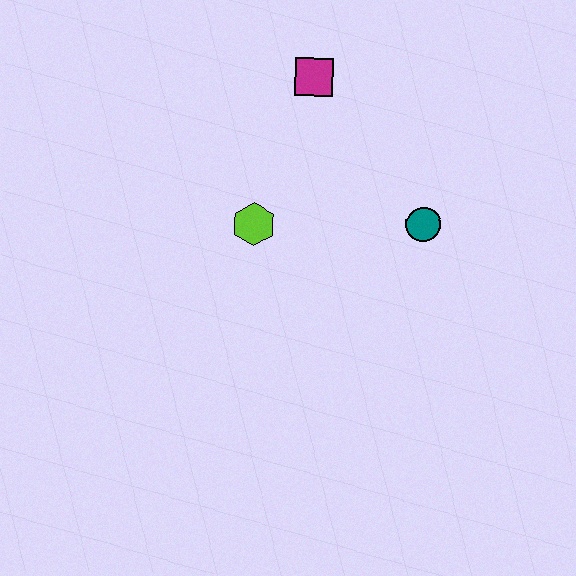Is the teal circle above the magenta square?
No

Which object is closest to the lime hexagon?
The magenta square is closest to the lime hexagon.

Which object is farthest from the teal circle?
The magenta square is farthest from the teal circle.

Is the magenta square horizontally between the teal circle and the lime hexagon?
Yes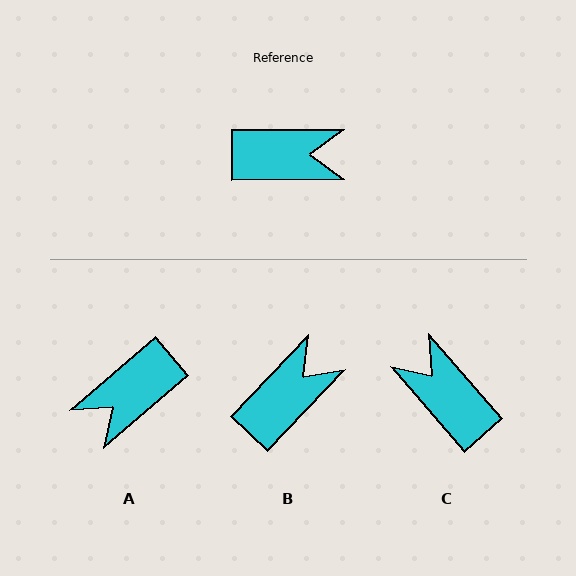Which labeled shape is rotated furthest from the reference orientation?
A, about 139 degrees away.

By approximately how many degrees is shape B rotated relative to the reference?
Approximately 46 degrees counter-clockwise.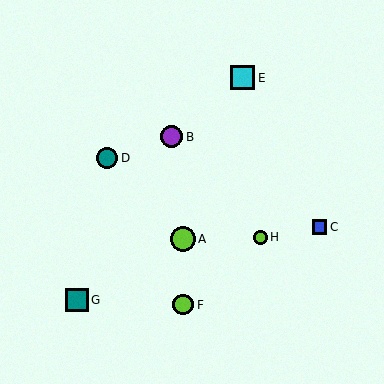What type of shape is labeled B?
Shape B is a purple circle.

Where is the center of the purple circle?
The center of the purple circle is at (172, 137).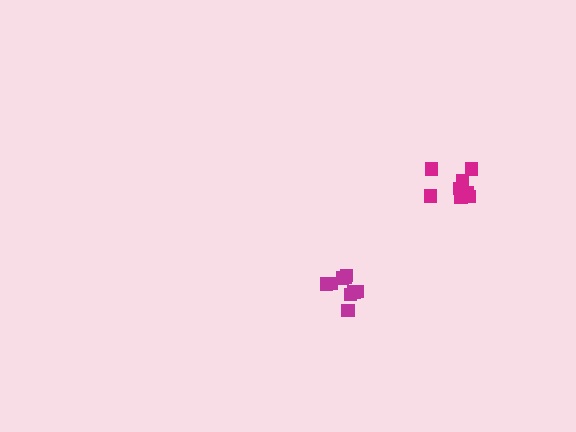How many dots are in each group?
Group 1: 9 dots, Group 2: 9 dots (18 total).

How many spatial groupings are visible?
There are 2 spatial groupings.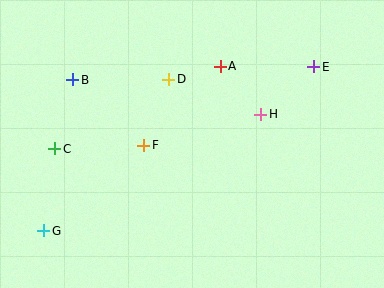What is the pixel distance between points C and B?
The distance between C and B is 71 pixels.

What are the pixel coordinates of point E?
Point E is at (314, 67).